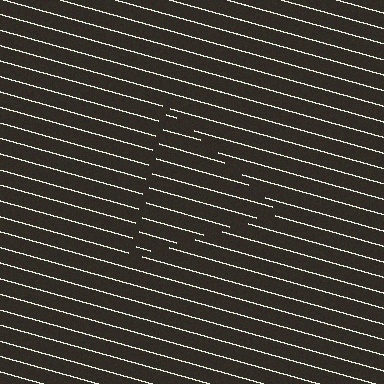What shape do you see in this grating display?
An illusory triangle. The interior of the shape contains the same grating, shifted by half a period — the contour is defined by the phase discontinuity where line-ends from the inner and outer gratings abut.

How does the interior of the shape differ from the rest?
The interior of the shape contains the same grating, shifted by half a period — the contour is defined by the phase discontinuity where line-ends from the inner and outer gratings abut.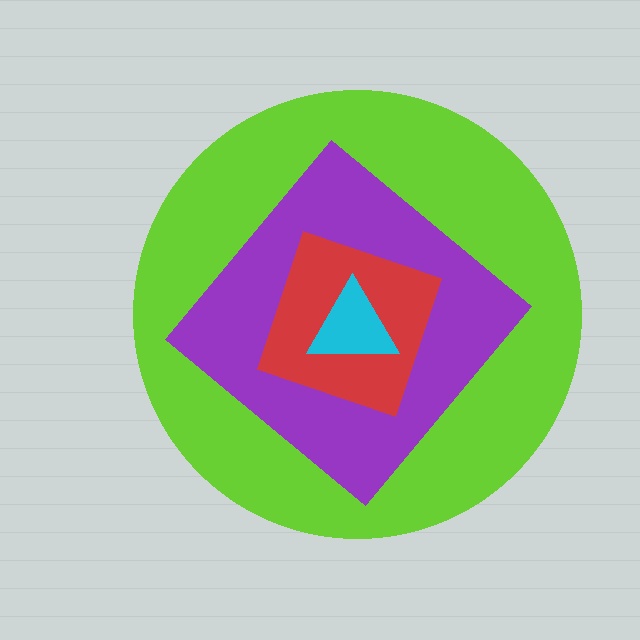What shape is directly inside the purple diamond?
The red diamond.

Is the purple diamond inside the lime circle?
Yes.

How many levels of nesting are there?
4.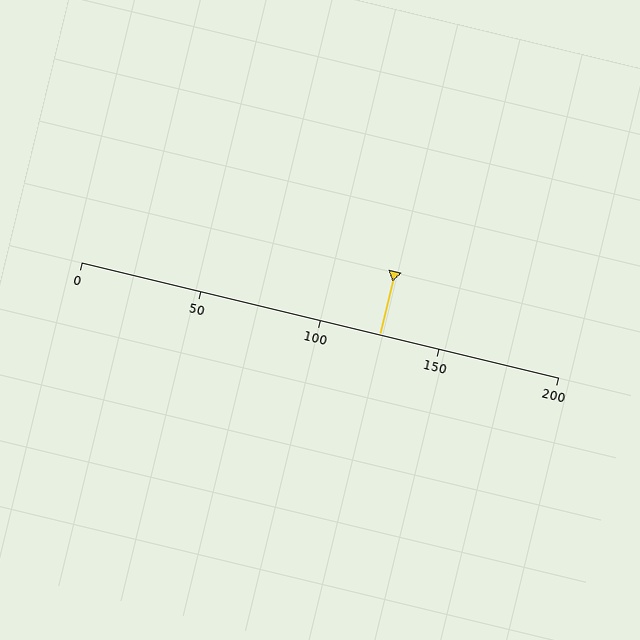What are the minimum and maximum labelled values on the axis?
The axis runs from 0 to 200.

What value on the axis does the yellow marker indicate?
The marker indicates approximately 125.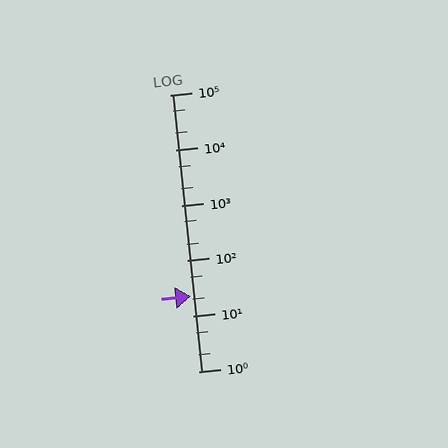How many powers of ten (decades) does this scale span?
The scale spans 5 decades, from 1 to 100000.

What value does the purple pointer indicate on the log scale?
The pointer indicates approximately 23.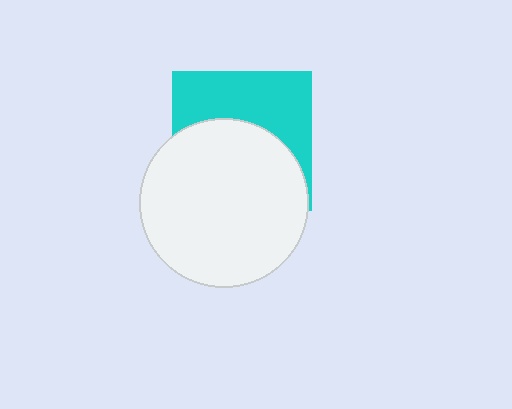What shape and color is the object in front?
The object in front is a white circle.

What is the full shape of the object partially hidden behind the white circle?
The partially hidden object is a cyan square.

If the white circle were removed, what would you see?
You would see the complete cyan square.